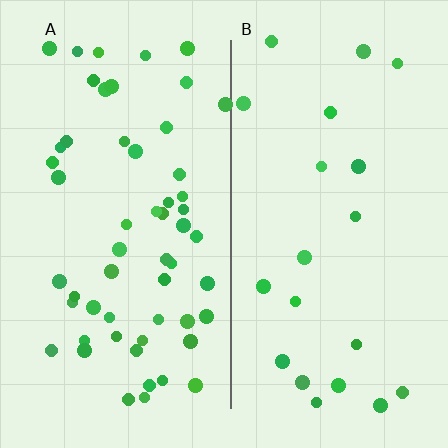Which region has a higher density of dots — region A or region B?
A (the left).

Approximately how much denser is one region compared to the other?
Approximately 2.7× — region A over region B.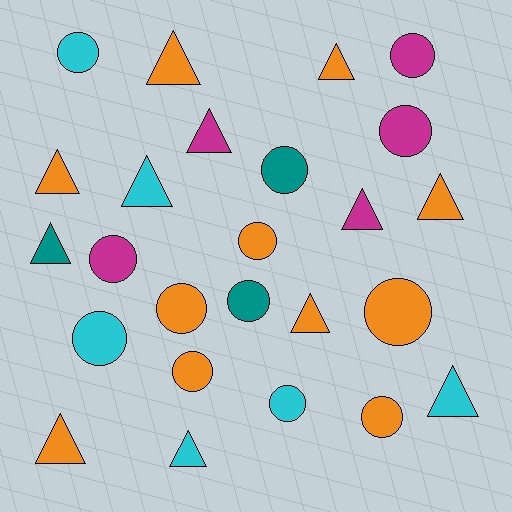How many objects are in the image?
There are 25 objects.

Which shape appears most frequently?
Circle, with 13 objects.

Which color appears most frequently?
Orange, with 11 objects.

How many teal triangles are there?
There is 1 teal triangle.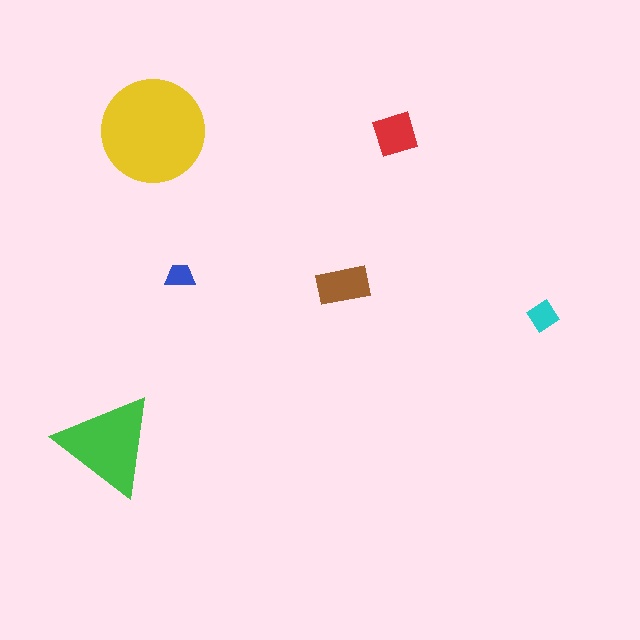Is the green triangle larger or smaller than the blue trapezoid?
Larger.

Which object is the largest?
The yellow circle.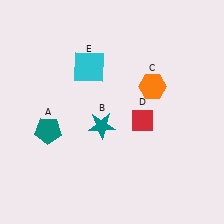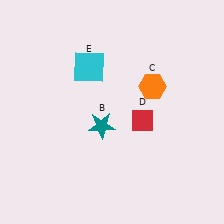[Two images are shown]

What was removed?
The teal pentagon (A) was removed in Image 2.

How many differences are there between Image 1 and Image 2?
There is 1 difference between the two images.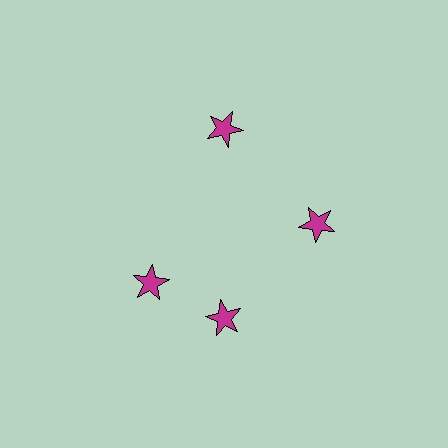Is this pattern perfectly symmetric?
No. The 4 magenta stars are arranged in a ring, but one element near the 9 o'clock position is rotated out of alignment along the ring, breaking the 4-fold rotational symmetry.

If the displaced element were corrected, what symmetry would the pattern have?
It would have 4-fold rotational symmetry — the pattern would map onto itself every 90 degrees.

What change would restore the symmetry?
The symmetry would be restored by rotating it back into even spacing with its neighbors so that all 4 stars sit at equal angles and equal distance from the center.